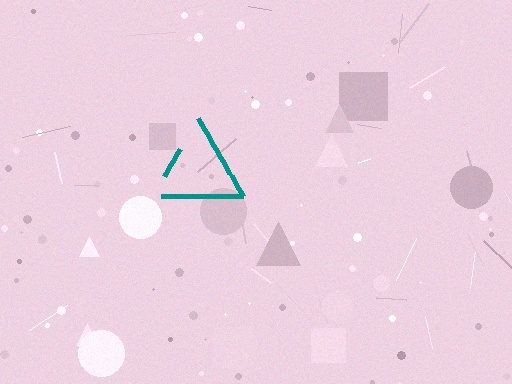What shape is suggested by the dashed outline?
The dashed outline suggests a triangle.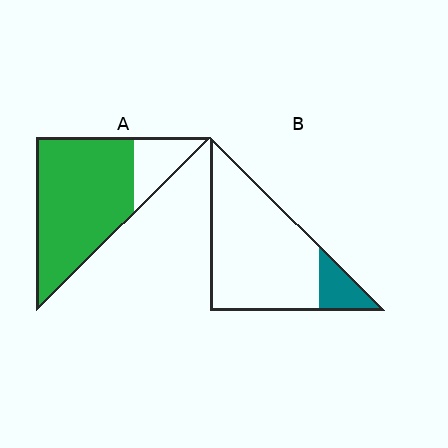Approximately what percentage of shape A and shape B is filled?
A is approximately 80% and B is approximately 15%.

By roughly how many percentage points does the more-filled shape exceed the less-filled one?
By roughly 65 percentage points (A over B).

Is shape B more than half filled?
No.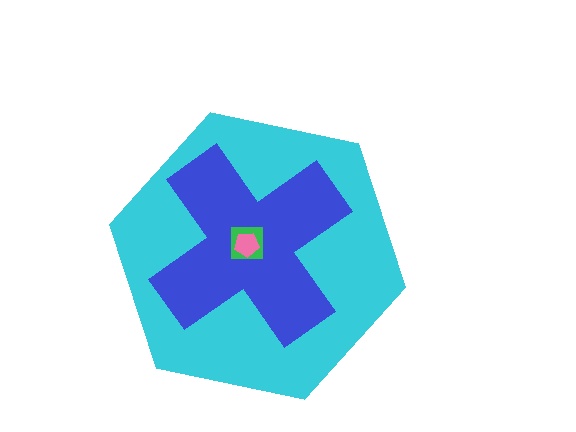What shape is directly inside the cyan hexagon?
The blue cross.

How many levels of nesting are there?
4.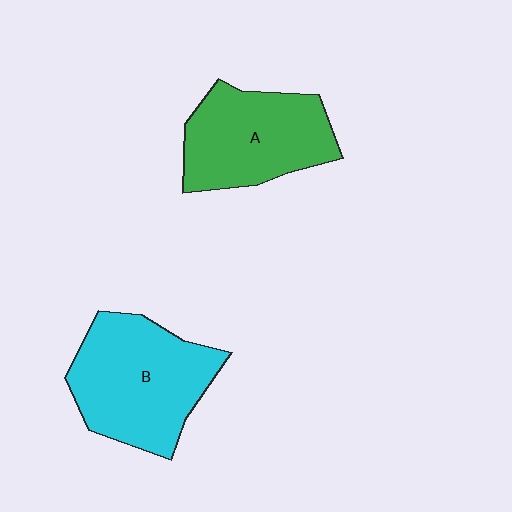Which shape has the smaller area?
Shape A (green).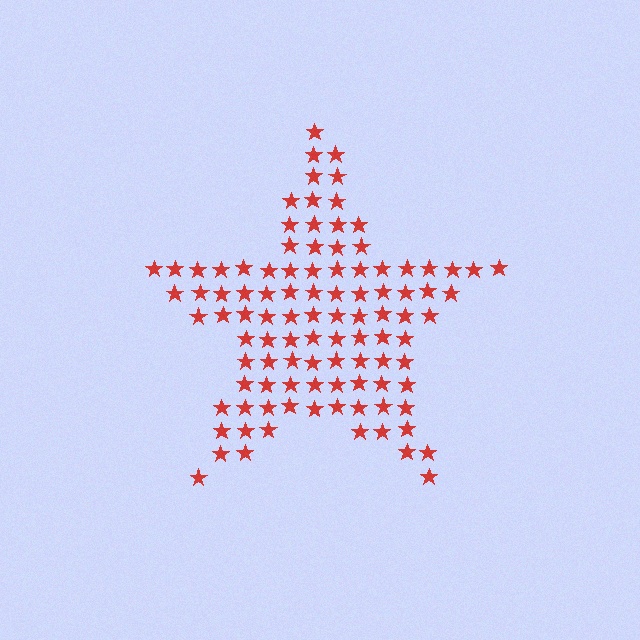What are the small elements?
The small elements are stars.